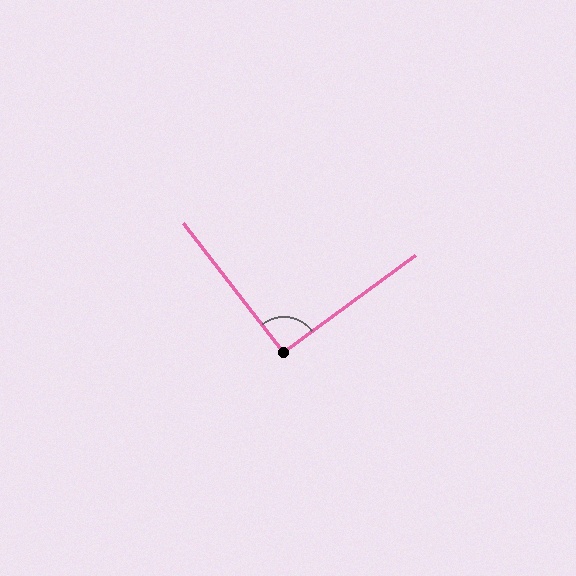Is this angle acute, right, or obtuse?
It is approximately a right angle.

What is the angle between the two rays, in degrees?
Approximately 92 degrees.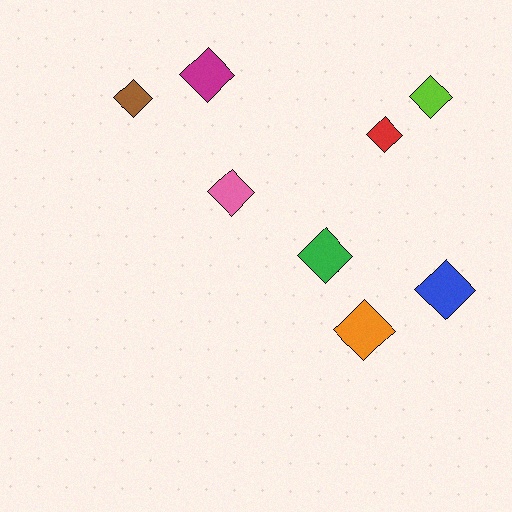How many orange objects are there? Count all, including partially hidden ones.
There is 1 orange object.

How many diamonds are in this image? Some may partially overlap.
There are 8 diamonds.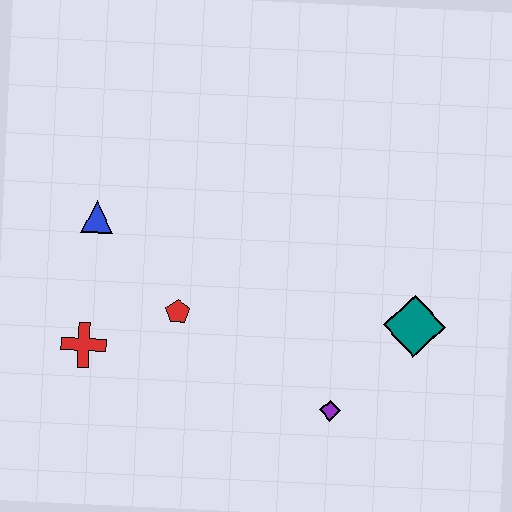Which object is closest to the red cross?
The red pentagon is closest to the red cross.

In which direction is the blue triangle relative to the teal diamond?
The blue triangle is to the left of the teal diamond.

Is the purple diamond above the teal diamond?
No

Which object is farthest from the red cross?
The teal diamond is farthest from the red cross.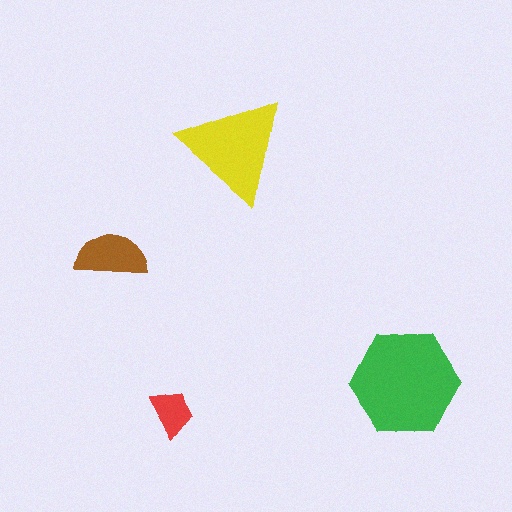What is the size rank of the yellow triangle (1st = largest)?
2nd.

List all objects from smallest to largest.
The red trapezoid, the brown semicircle, the yellow triangle, the green hexagon.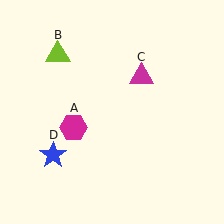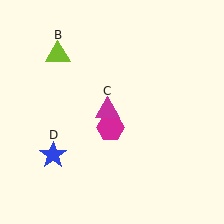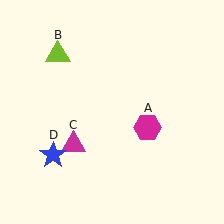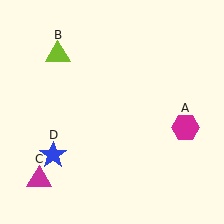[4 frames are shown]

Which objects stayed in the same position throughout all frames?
Lime triangle (object B) and blue star (object D) remained stationary.